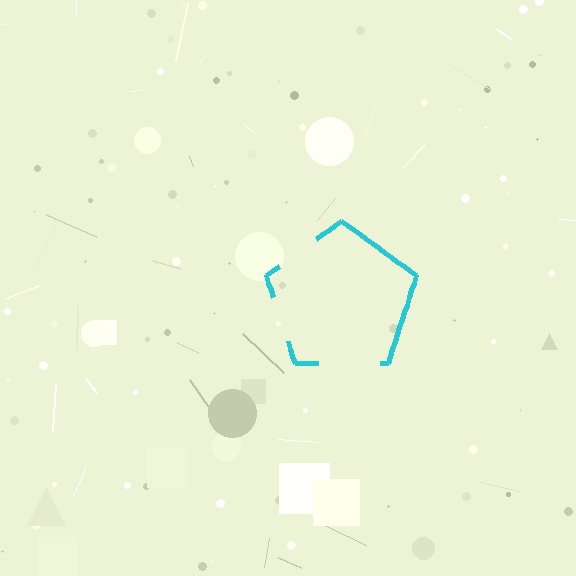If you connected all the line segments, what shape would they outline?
They would outline a pentagon.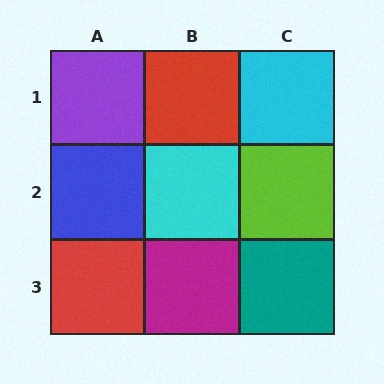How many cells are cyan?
2 cells are cyan.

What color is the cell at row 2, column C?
Lime.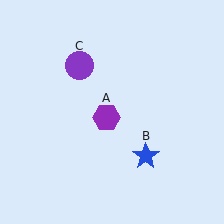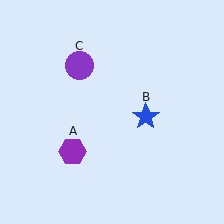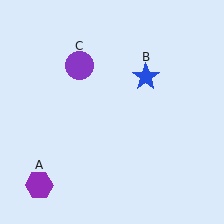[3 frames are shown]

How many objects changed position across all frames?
2 objects changed position: purple hexagon (object A), blue star (object B).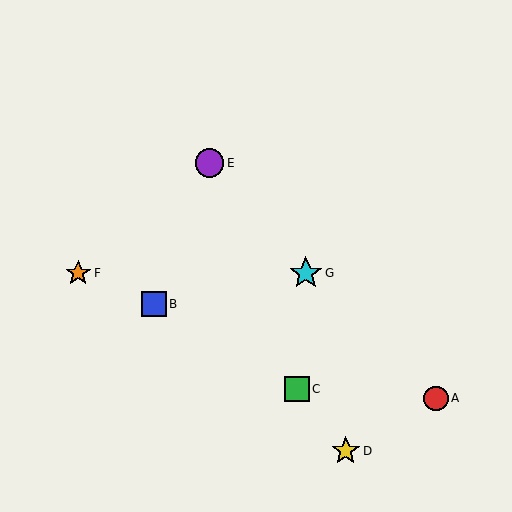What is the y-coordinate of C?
Object C is at y≈389.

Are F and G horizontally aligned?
Yes, both are at y≈273.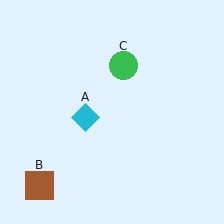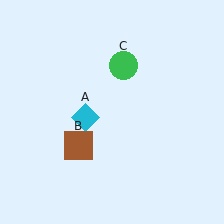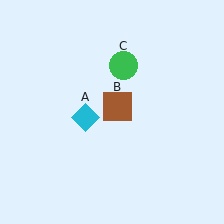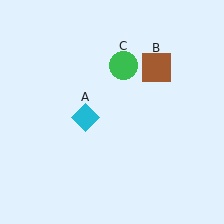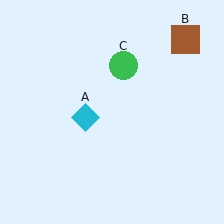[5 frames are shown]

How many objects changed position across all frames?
1 object changed position: brown square (object B).